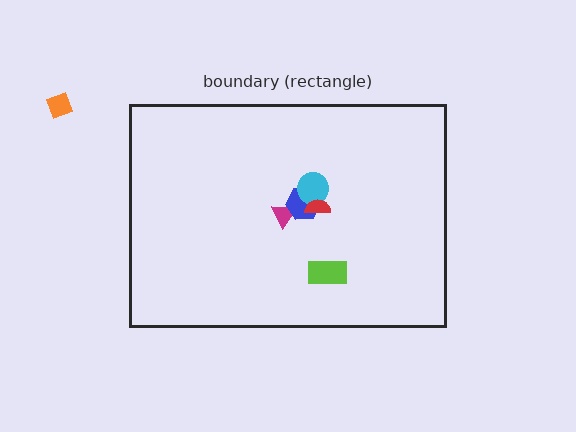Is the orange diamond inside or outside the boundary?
Outside.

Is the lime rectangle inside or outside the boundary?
Inside.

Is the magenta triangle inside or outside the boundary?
Inside.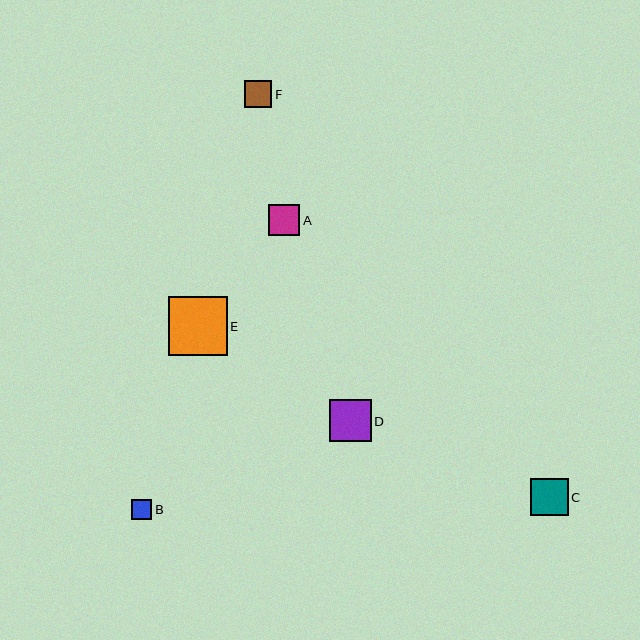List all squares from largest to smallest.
From largest to smallest: E, D, C, A, F, B.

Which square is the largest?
Square E is the largest with a size of approximately 59 pixels.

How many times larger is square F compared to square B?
Square F is approximately 1.3 times the size of square B.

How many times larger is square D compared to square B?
Square D is approximately 2.1 times the size of square B.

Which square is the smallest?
Square B is the smallest with a size of approximately 20 pixels.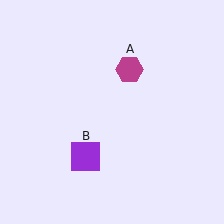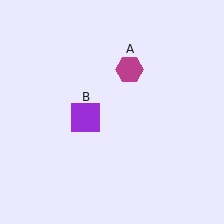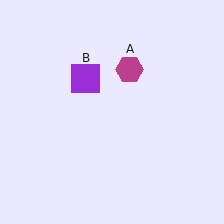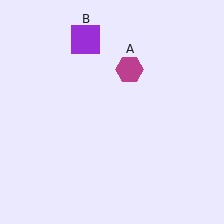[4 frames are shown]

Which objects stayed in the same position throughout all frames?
Magenta hexagon (object A) remained stationary.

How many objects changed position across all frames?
1 object changed position: purple square (object B).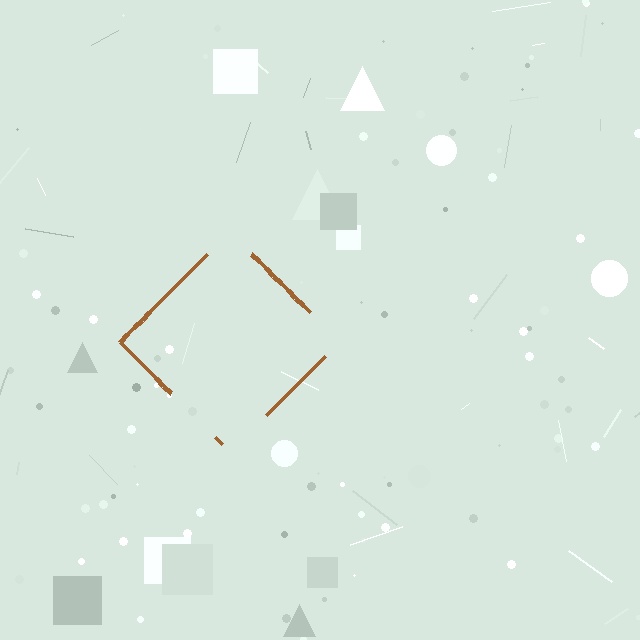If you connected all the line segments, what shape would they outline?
They would outline a diamond.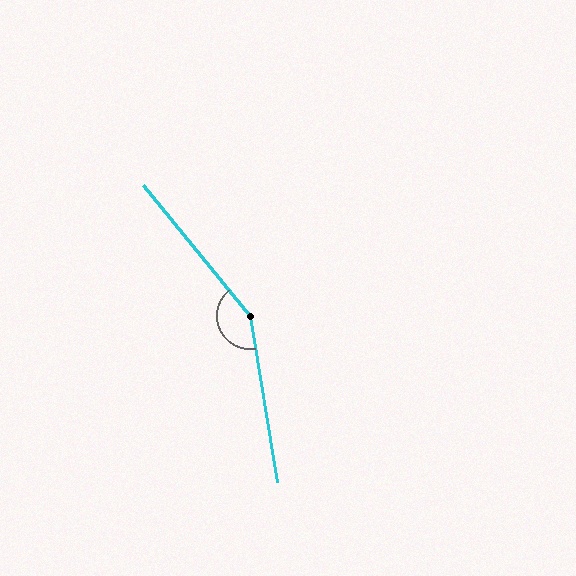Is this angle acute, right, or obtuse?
It is obtuse.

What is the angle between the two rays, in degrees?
Approximately 150 degrees.